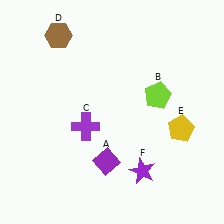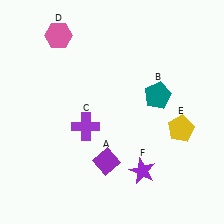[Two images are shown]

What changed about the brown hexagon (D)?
In Image 1, D is brown. In Image 2, it changed to pink.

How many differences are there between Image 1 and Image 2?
There are 2 differences between the two images.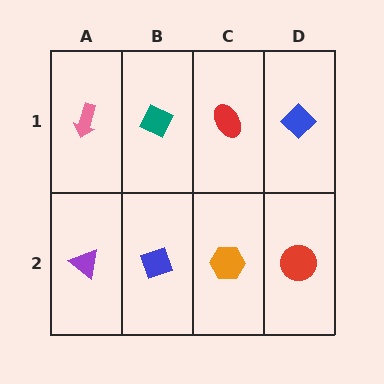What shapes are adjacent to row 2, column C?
A red ellipse (row 1, column C), a blue diamond (row 2, column B), a red circle (row 2, column D).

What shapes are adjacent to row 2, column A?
A pink arrow (row 1, column A), a blue diamond (row 2, column B).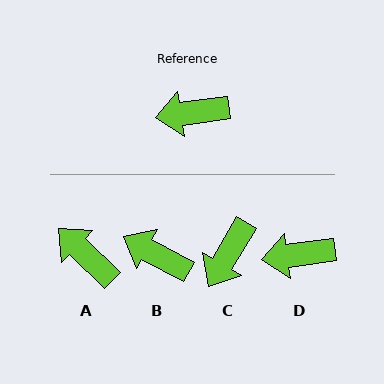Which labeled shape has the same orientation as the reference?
D.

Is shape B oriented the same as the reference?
No, it is off by about 36 degrees.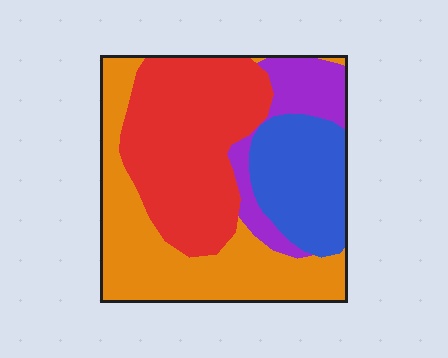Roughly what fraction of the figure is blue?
Blue takes up about one fifth (1/5) of the figure.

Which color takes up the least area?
Purple, at roughly 10%.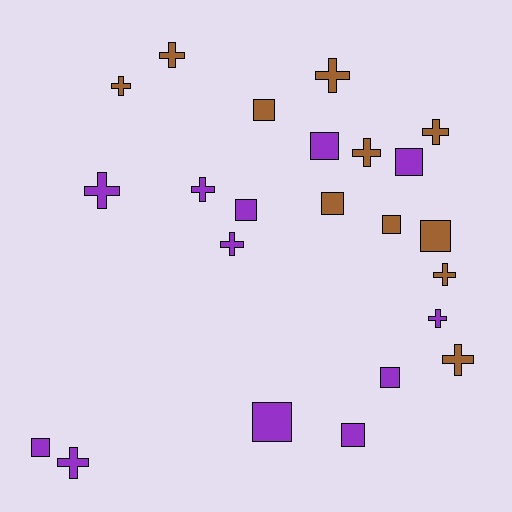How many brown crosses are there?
There are 7 brown crosses.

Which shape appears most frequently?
Cross, with 12 objects.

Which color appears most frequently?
Purple, with 12 objects.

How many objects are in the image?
There are 23 objects.